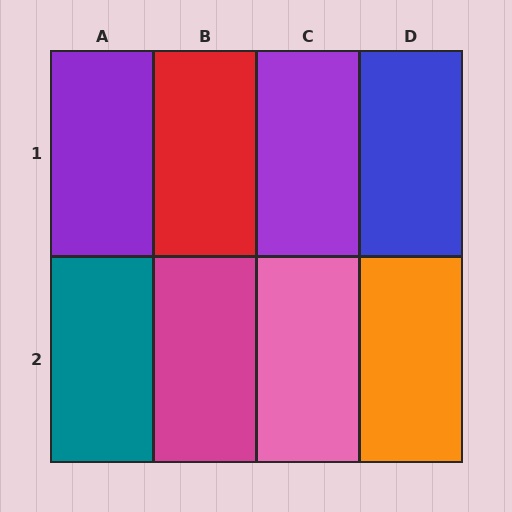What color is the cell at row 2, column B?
Magenta.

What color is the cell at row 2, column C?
Pink.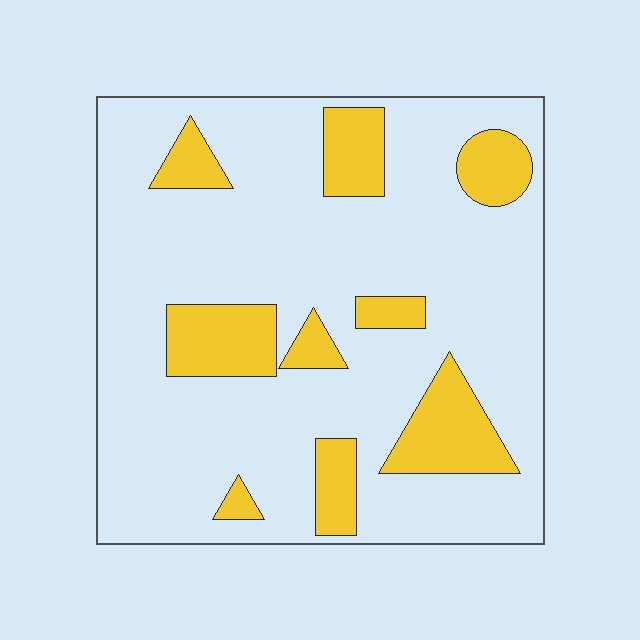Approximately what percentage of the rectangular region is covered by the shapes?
Approximately 20%.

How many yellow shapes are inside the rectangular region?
9.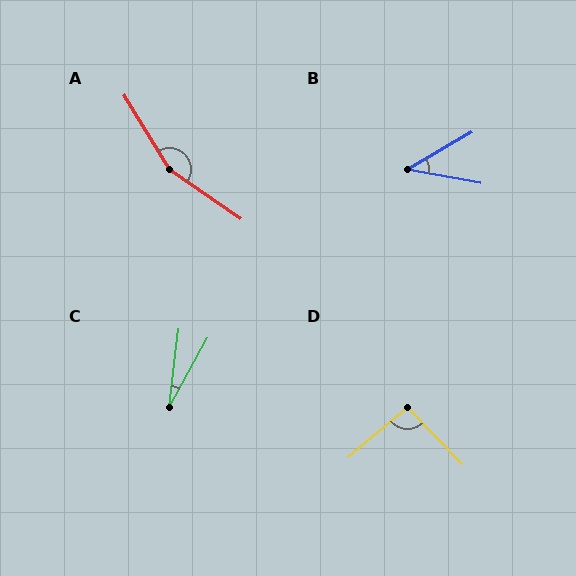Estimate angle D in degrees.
Approximately 94 degrees.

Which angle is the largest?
A, at approximately 156 degrees.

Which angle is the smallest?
C, at approximately 22 degrees.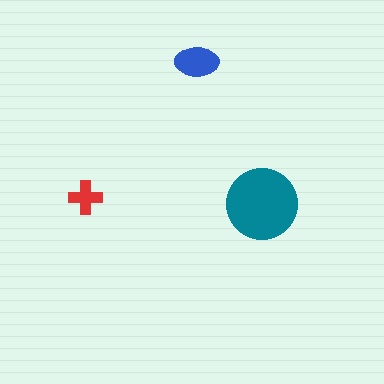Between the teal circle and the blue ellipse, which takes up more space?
The teal circle.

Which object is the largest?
The teal circle.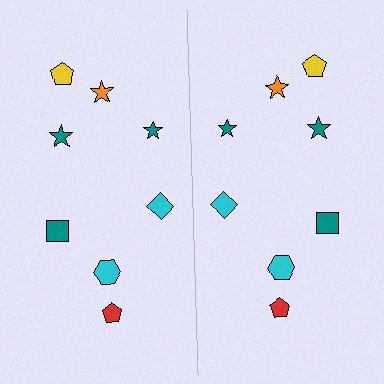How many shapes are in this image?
There are 16 shapes in this image.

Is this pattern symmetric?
Yes, this pattern has bilateral (reflection) symmetry.